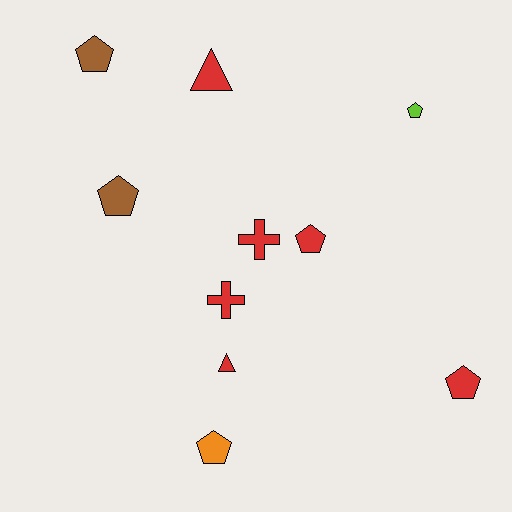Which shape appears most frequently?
Pentagon, with 6 objects.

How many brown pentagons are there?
There are 2 brown pentagons.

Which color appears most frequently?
Red, with 6 objects.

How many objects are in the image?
There are 10 objects.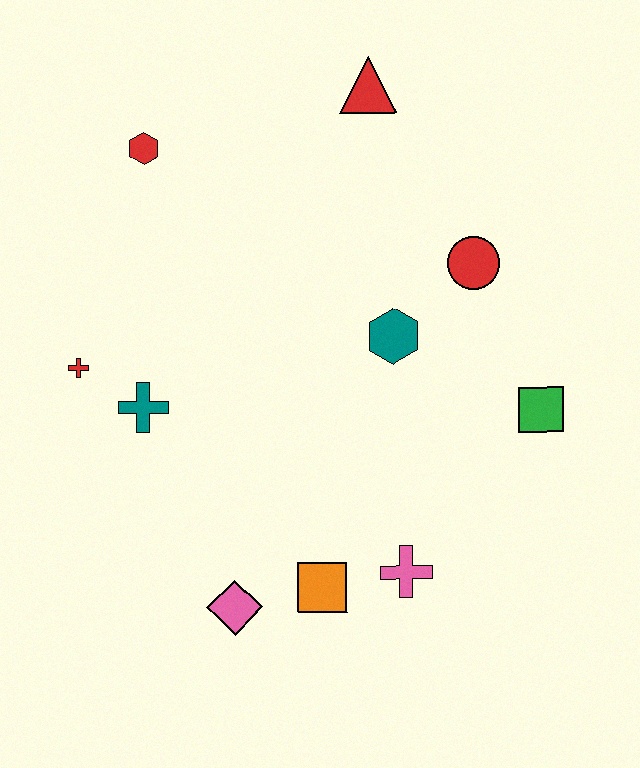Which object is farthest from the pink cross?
The red hexagon is farthest from the pink cross.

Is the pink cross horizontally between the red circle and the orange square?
Yes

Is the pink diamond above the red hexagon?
No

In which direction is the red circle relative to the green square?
The red circle is above the green square.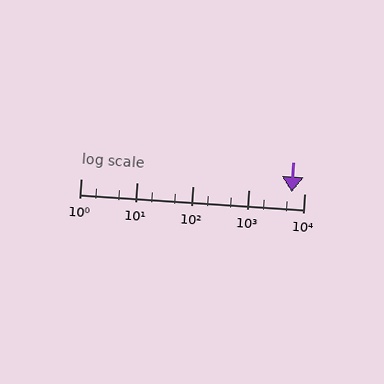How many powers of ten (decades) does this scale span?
The scale spans 4 decades, from 1 to 10000.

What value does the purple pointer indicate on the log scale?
The pointer indicates approximately 5900.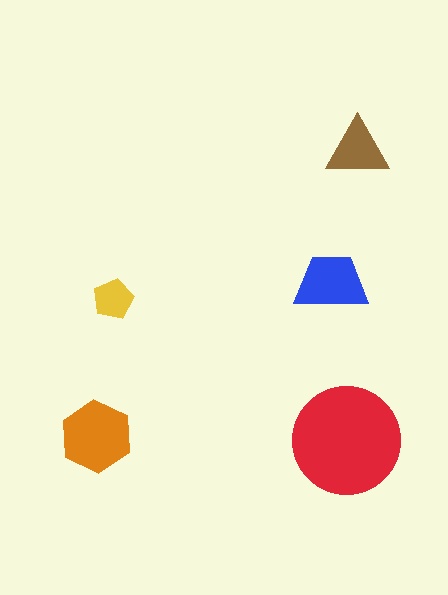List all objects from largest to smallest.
The red circle, the orange hexagon, the blue trapezoid, the brown triangle, the yellow pentagon.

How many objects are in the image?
There are 5 objects in the image.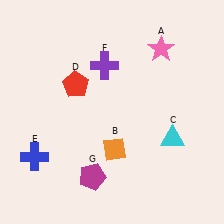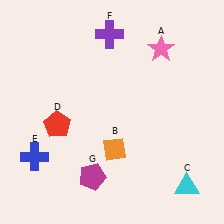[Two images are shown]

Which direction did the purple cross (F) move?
The purple cross (F) moved up.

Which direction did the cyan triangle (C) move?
The cyan triangle (C) moved down.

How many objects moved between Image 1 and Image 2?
3 objects moved between the two images.